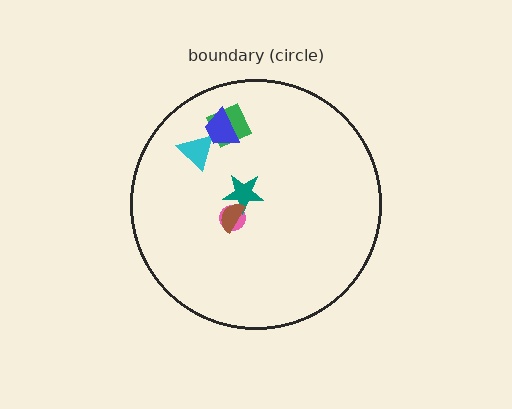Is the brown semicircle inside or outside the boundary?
Inside.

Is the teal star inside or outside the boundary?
Inside.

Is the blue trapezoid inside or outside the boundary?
Inside.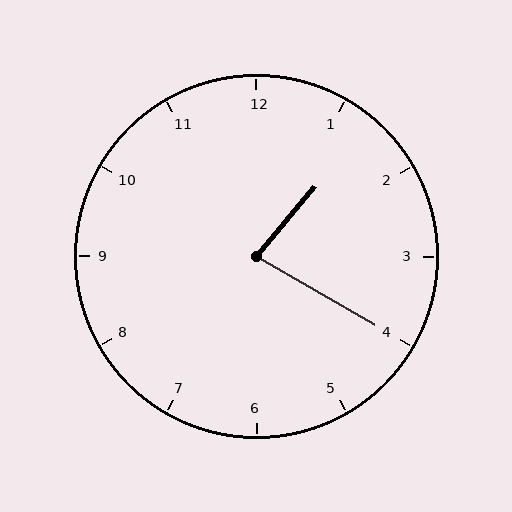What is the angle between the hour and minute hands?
Approximately 80 degrees.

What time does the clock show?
1:20.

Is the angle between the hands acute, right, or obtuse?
It is acute.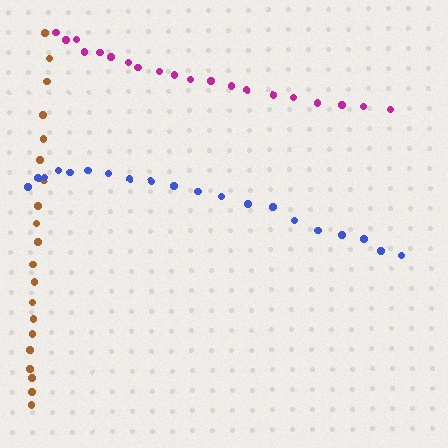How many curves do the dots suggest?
There are 3 distinct paths.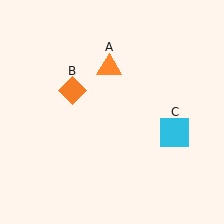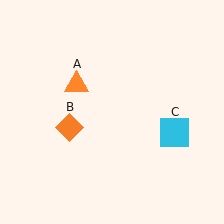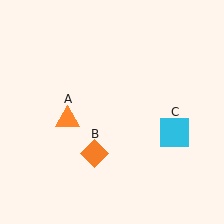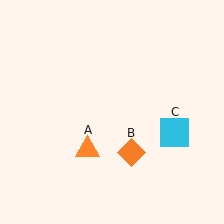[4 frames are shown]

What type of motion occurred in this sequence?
The orange triangle (object A), orange diamond (object B) rotated counterclockwise around the center of the scene.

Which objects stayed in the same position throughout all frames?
Cyan square (object C) remained stationary.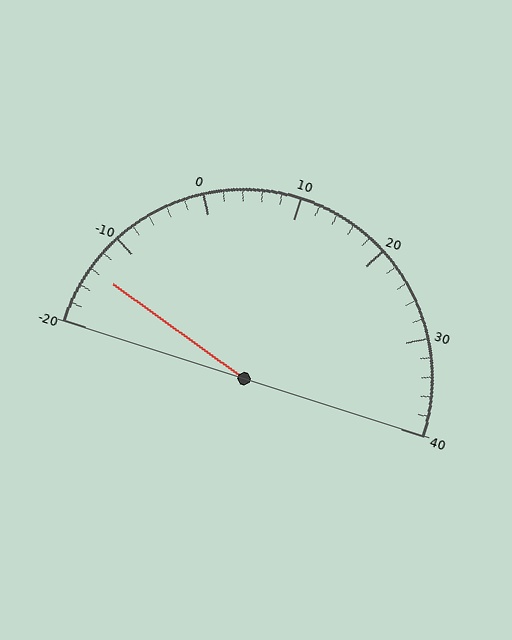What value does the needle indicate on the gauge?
The needle indicates approximately -14.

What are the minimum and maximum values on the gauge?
The gauge ranges from -20 to 40.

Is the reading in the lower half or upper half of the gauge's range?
The reading is in the lower half of the range (-20 to 40).